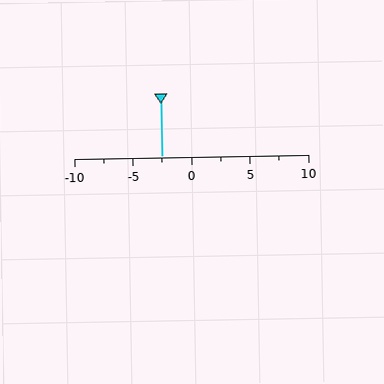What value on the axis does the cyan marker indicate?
The marker indicates approximately -2.5.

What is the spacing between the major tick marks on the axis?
The major ticks are spaced 5 apart.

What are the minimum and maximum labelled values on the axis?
The axis runs from -10 to 10.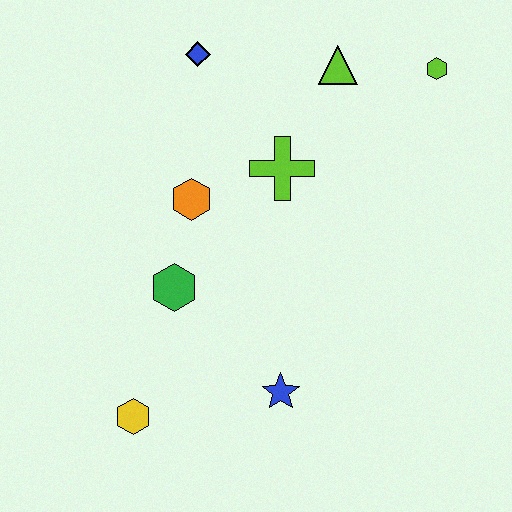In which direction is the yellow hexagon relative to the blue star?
The yellow hexagon is to the left of the blue star.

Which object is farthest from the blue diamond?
The yellow hexagon is farthest from the blue diamond.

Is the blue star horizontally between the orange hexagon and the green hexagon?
No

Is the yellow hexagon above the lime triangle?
No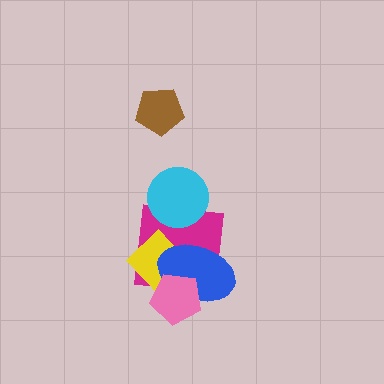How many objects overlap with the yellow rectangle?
3 objects overlap with the yellow rectangle.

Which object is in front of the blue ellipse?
The pink pentagon is in front of the blue ellipse.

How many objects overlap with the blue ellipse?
3 objects overlap with the blue ellipse.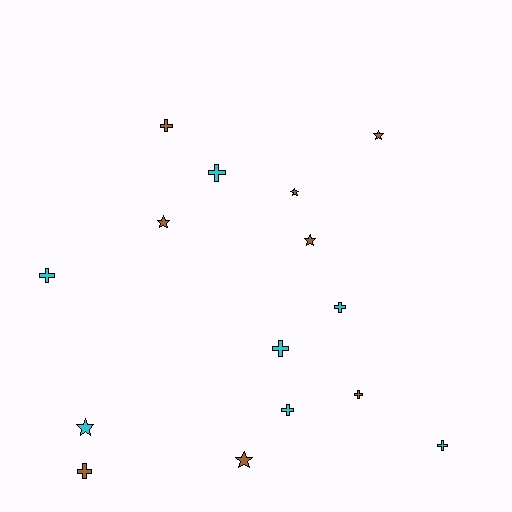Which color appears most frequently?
Brown, with 8 objects.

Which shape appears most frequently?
Cross, with 9 objects.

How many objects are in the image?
There are 15 objects.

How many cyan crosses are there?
There are 6 cyan crosses.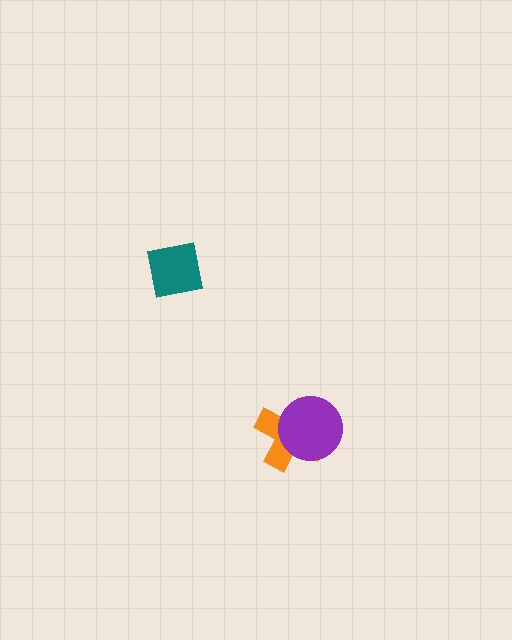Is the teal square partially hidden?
No, no other shape covers it.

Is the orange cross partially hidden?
Yes, it is partially covered by another shape.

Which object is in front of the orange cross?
The purple circle is in front of the orange cross.